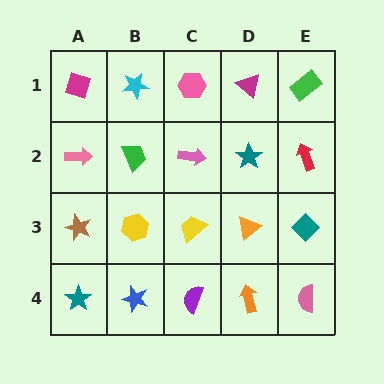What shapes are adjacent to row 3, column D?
A teal star (row 2, column D), an orange arrow (row 4, column D), a yellow trapezoid (row 3, column C), a teal diamond (row 3, column E).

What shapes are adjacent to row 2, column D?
A magenta triangle (row 1, column D), an orange triangle (row 3, column D), a pink arrow (row 2, column C), a red arrow (row 2, column E).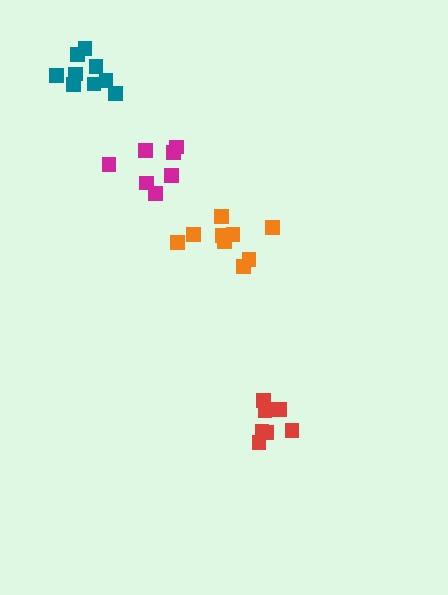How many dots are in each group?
Group 1: 9 dots, Group 2: 8 dots, Group 3: 9 dots, Group 4: 7 dots (33 total).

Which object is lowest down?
The red cluster is bottommost.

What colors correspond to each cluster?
The clusters are colored: orange, red, teal, magenta.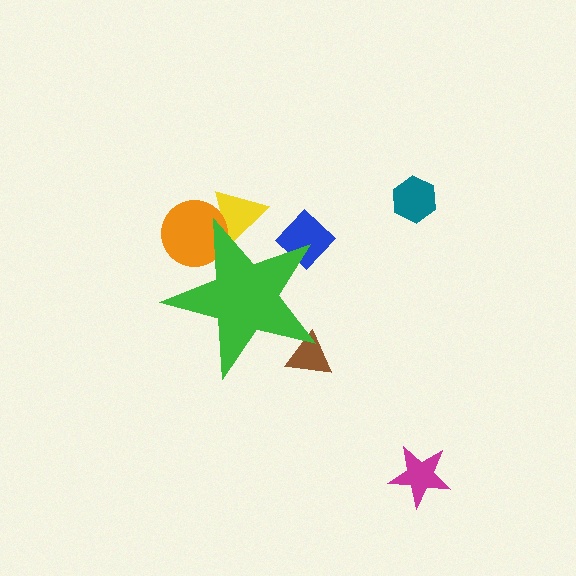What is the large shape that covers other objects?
A green star.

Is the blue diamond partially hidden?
Yes, the blue diamond is partially hidden behind the green star.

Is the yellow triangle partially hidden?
Yes, the yellow triangle is partially hidden behind the green star.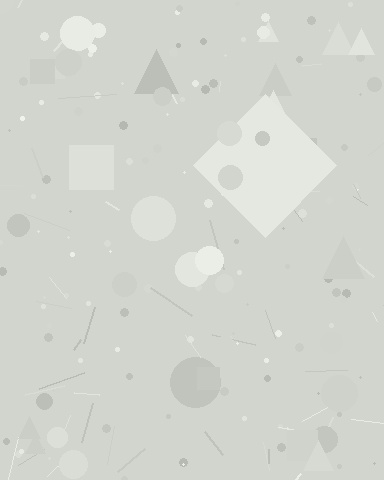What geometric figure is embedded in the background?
A diamond is embedded in the background.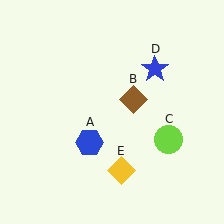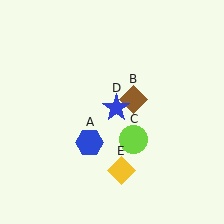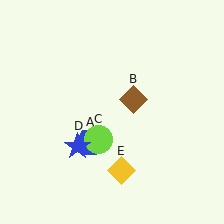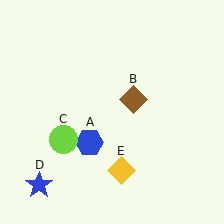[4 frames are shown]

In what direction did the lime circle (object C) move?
The lime circle (object C) moved left.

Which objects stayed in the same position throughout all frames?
Blue hexagon (object A) and brown diamond (object B) and yellow diamond (object E) remained stationary.